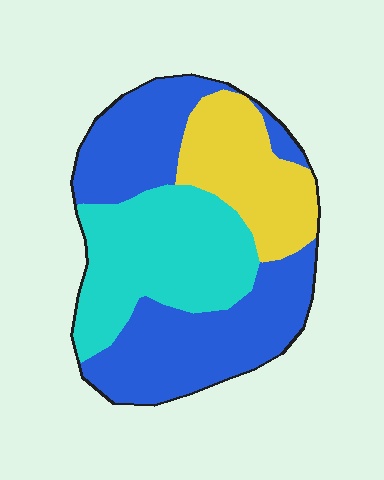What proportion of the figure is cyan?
Cyan takes up between a sixth and a third of the figure.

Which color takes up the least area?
Yellow, at roughly 20%.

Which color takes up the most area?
Blue, at roughly 45%.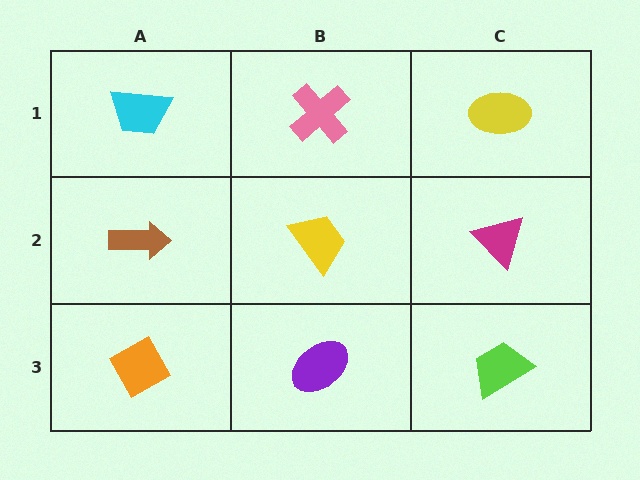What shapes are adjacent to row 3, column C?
A magenta triangle (row 2, column C), a purple ellipse (row 3, column B).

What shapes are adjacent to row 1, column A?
A brown arrow (row 2, column A), a pink cross (row 1, column B).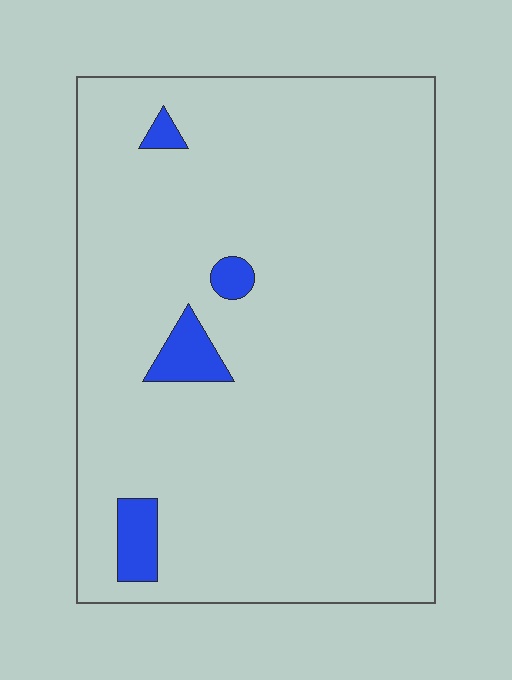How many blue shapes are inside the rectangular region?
4.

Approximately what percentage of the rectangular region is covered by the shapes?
Approximately 5%.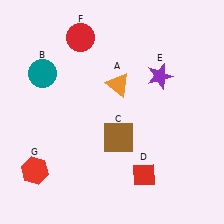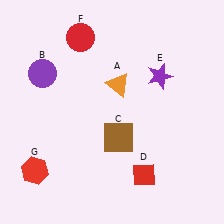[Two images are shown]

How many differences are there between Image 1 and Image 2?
There is 1 difference between the two images.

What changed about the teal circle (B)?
In Image 1, B is teal. In Image 2, it changed to purple.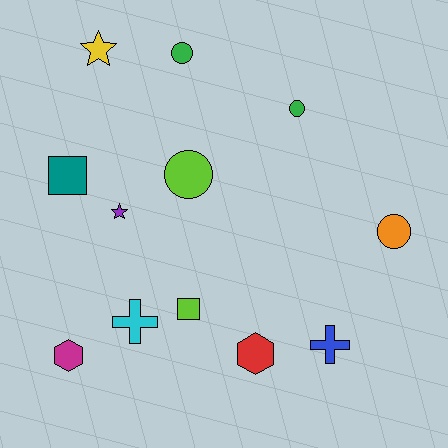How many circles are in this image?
There are 4 circles.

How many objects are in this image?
There are 12 objects.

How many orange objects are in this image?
There is 1 orange object.